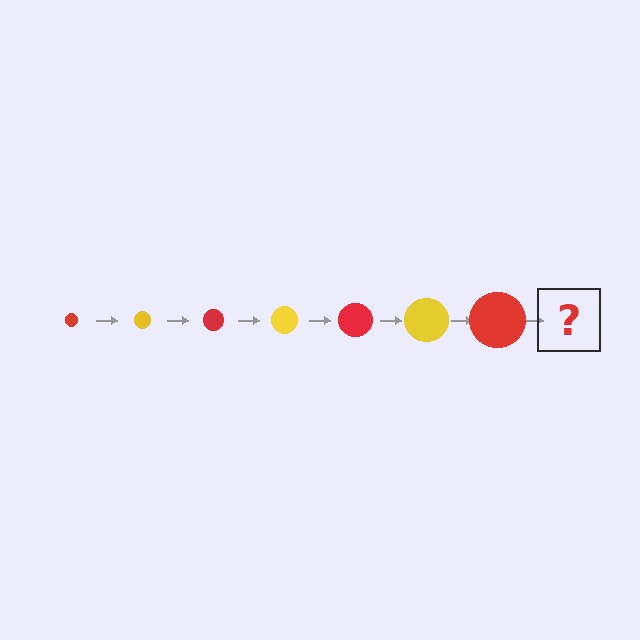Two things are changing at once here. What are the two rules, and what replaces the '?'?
The two rules are that the circle grows larger each step and the color cycles through red and yellow. The '?' should be a yellow circle, larger than the previous one.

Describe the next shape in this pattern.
It should be a yellow circle, larger than the previous one.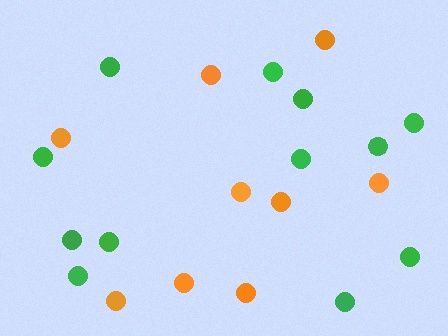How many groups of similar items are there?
There are 2 groups: one group of green circles (12) and one group of orange circles (9).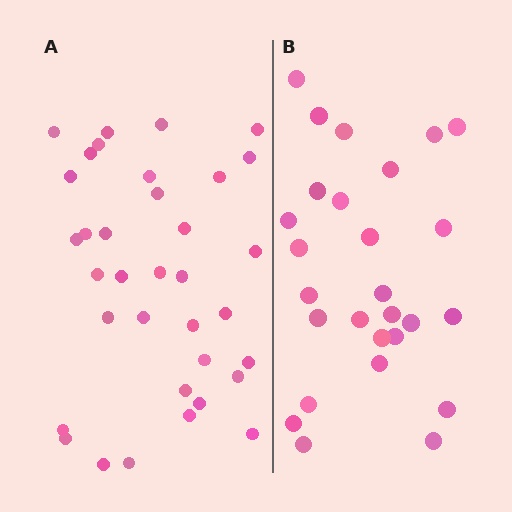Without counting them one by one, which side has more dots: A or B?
Region A (the left region) has more dots.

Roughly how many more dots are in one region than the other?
Region A has roughly 8 or so more dots than region B.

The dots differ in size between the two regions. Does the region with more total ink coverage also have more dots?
No. Region B has more total ink coverage because its dots are larger, but region A actually contains more individual dots. Total area can be misleading — the number of items is what matters here.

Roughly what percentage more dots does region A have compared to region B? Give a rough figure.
About 30% more.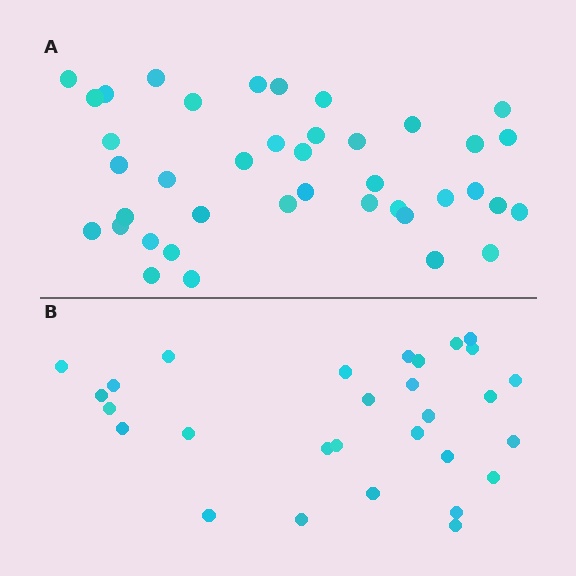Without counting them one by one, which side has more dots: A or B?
Region A (the top region) has more dots.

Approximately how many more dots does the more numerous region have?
Region A has roughly 12 or so more dots than region B.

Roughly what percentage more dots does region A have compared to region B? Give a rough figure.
About 40% more.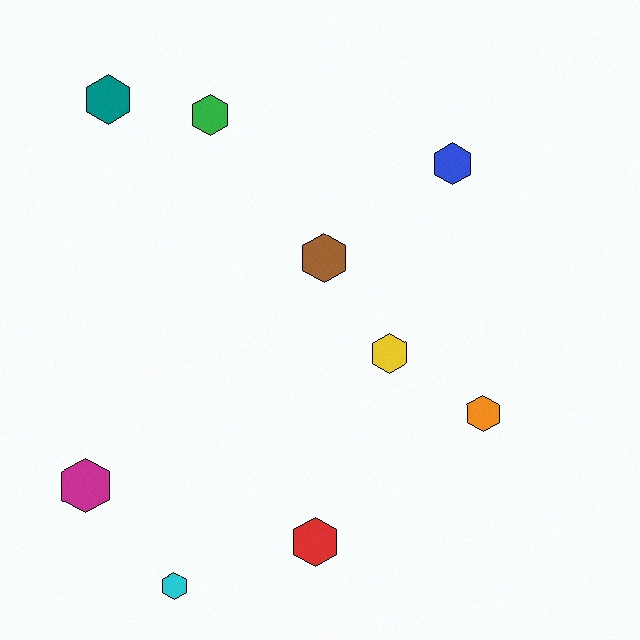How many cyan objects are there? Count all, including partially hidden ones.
There is 1 cyan object.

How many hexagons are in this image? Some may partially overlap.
There are 9 hexagons.